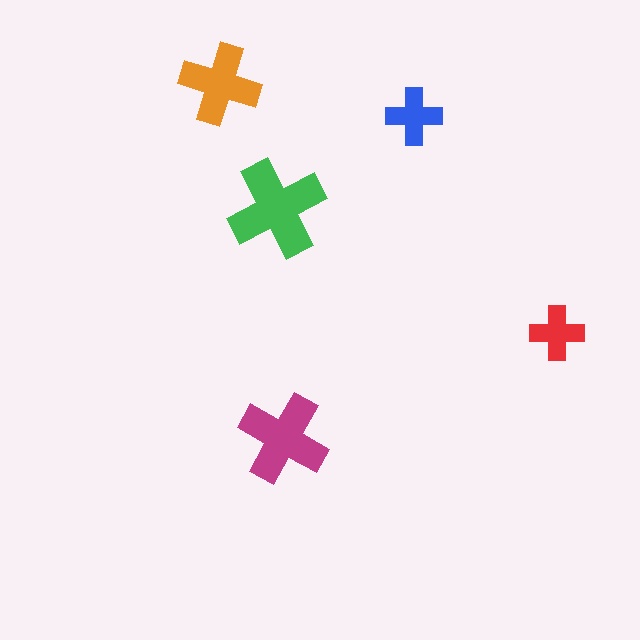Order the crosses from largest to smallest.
the green one, the magenta one, the orange one, the blue one, the red one.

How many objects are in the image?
There are 5 objects in the image.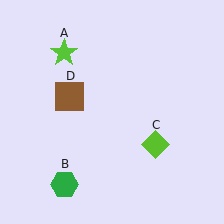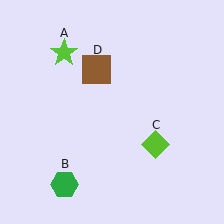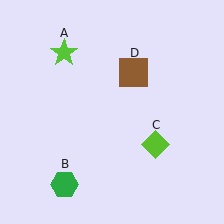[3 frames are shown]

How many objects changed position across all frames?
1 object changed position: brown square (object D).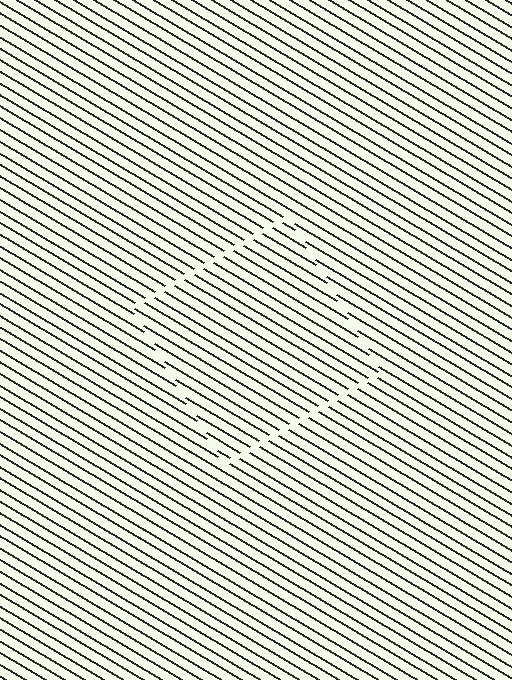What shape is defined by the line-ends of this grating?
An illusory square. The interior of the shape contains the same grating, shifted by half a period — the contour is defined by the phase discontinuity where line-ends from the inner and outer gratings abut.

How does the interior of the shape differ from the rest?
The interior of the shape contains the same grating, shifted by half a period — the contour is defined by the phase discontinuity where line-ends from the inner and outer gratings abut.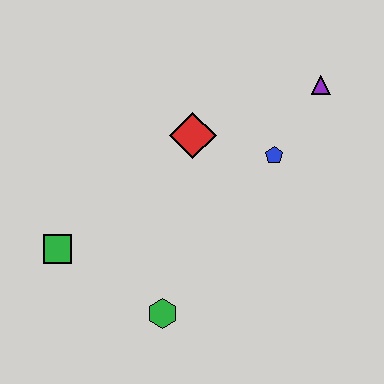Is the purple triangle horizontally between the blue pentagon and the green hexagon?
No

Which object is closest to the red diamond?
The blue pentagon is closest to the red diamond.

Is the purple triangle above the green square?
Yes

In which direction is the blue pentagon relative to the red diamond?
The blue pentagon is to the right of the red diamond.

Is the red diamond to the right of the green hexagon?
Yes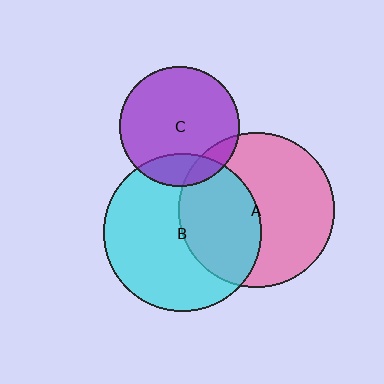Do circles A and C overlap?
Yes.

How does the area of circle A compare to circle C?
Approximately 1.7 times.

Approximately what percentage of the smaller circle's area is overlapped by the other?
Approximately 10%.